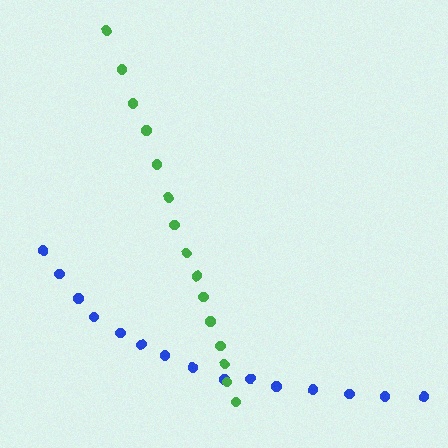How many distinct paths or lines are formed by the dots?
There are 2 distinct paths.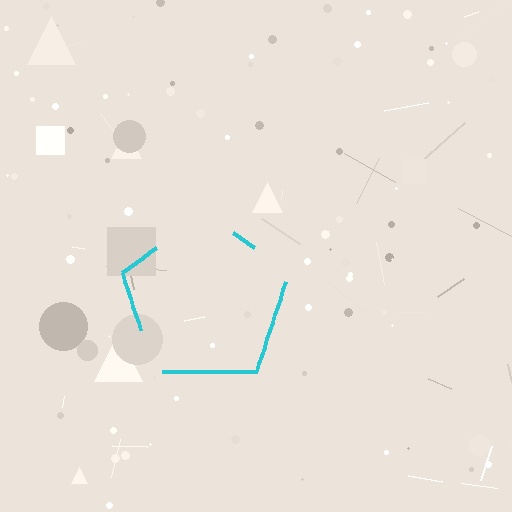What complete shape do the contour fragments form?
The contour fragments form a pentagon.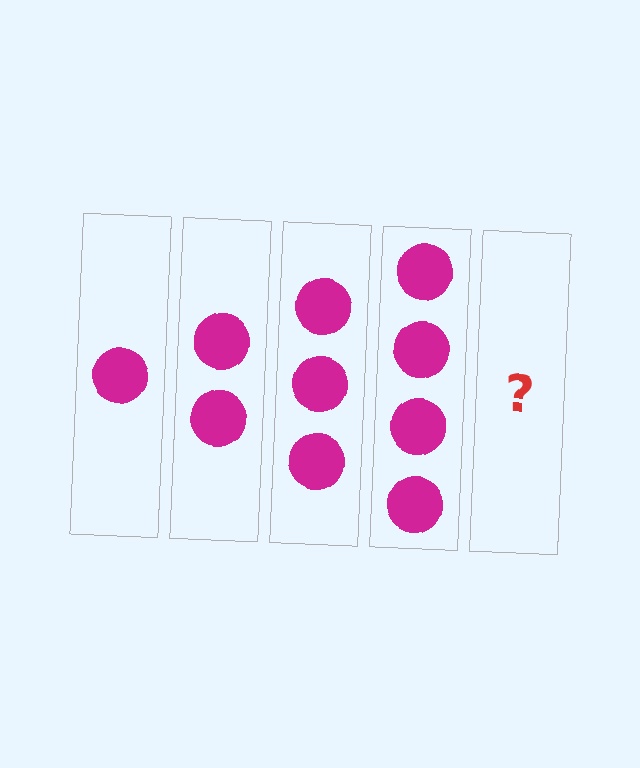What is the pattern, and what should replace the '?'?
The pattern is that each step adds one more circle. The '?' should be 5 circles.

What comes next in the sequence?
The next element should be 5 circles.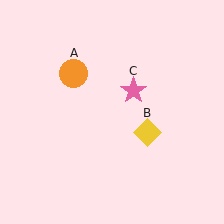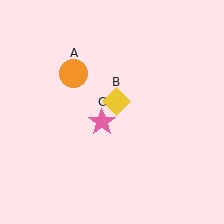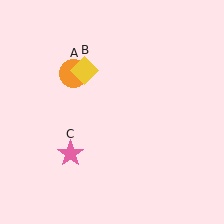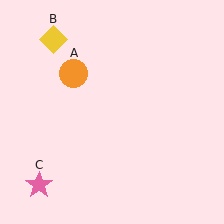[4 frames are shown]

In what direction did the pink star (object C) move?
The pink star (object C) moved down and to the left.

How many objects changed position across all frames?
2 objects changed position: yellow diamond (object B), pink star (object C).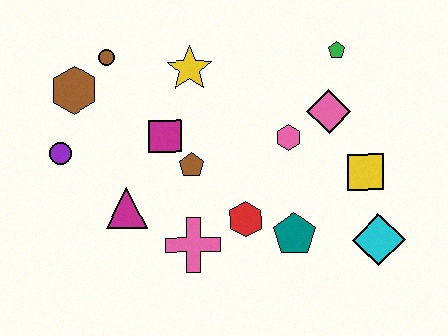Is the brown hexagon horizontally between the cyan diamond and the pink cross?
No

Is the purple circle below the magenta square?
Yes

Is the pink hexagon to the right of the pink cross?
Yes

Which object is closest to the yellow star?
The magenta square is closest to the yellow star.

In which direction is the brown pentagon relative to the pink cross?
The brown pentagon is above the pink cross.